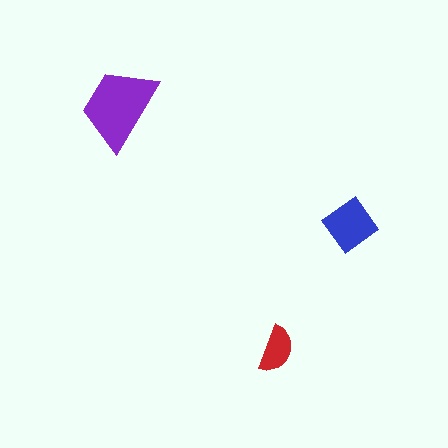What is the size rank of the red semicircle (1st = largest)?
3rd.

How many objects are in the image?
There are 3 objects in the image.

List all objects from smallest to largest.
The red semicircle, the blue diamond, the purple trapezoid.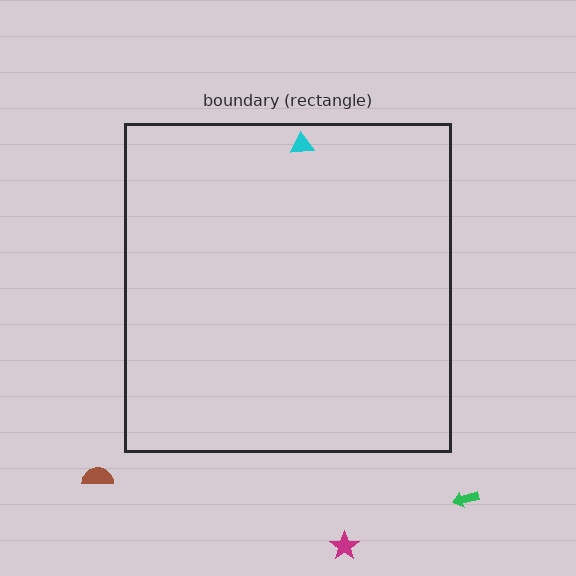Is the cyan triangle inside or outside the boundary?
Inside.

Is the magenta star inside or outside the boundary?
Outside.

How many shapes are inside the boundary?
1 inside, 3 outside.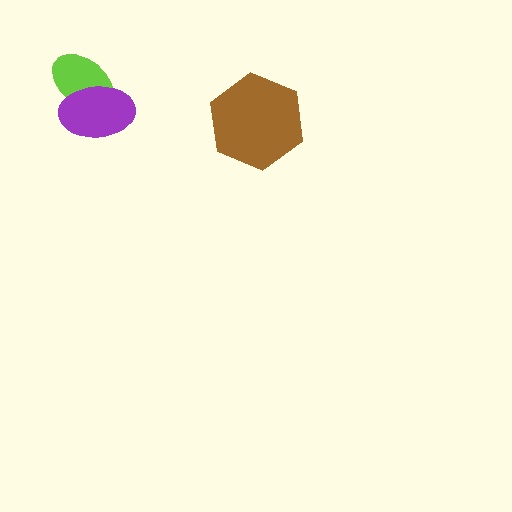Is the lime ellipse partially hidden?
Yes, it is partially covered by another shape.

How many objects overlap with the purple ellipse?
1 object overlaps with the purple ellipse.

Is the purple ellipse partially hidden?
No, no other shape covers it.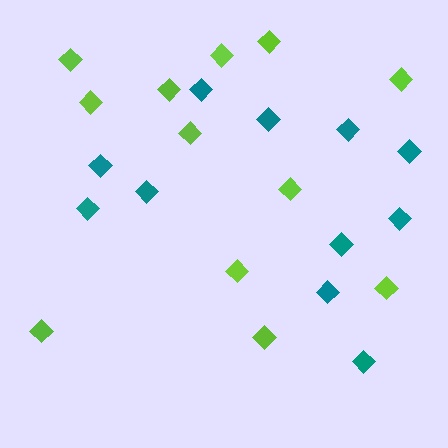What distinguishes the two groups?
There are 2 groups: one group of lime diamonds (12) and one group of teal diamonds (11).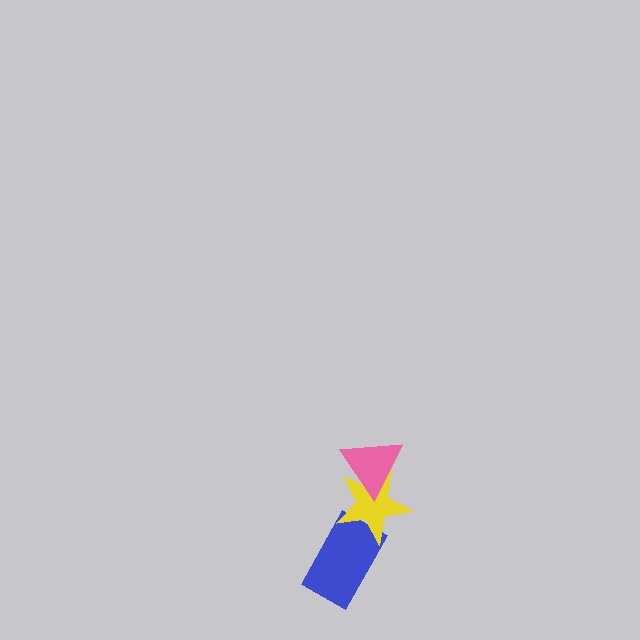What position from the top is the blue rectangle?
The blue rectangle is 3rd from the top.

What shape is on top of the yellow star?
The pink triangle is on top of the yellow star.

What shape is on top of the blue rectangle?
The yellow star is on top of the blue rectangle.